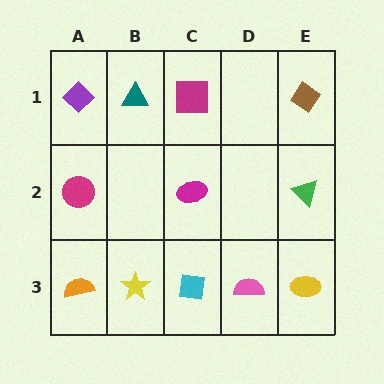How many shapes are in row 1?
4 shapes.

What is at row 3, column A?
An orange semicircle.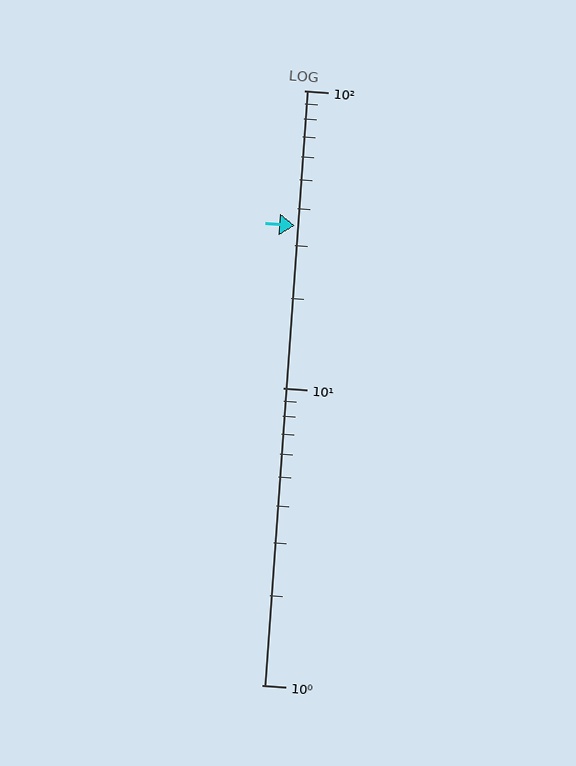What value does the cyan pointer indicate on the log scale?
The pointer indicates approximately 35.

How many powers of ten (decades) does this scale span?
The scale spans 2 decades, from 1 to 100.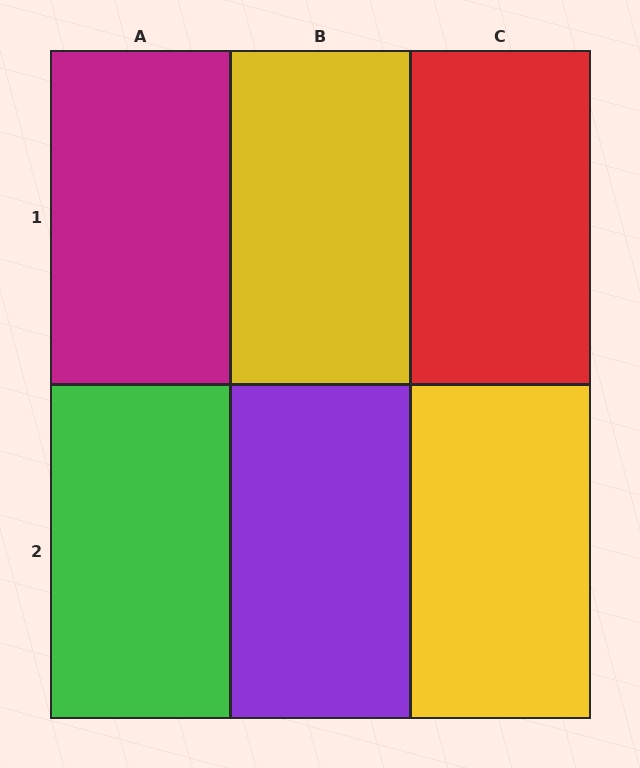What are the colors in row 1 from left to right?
Magenta, yellow, red.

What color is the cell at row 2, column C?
Yellow.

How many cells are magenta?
1 cell is magenta.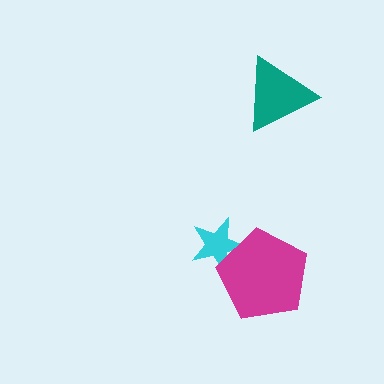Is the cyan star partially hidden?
Yes, it is partially covered by another shape.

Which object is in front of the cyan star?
The magenta pentagon is in front of the cyan star.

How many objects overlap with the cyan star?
1 object overlaps with the cyan star.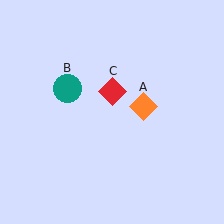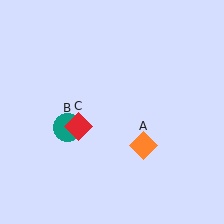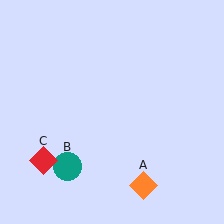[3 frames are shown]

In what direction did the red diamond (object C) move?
The red diamond (object C) moved down and to the left.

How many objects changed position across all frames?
3 objects changed position: orange diamond (object A), teal circle (object B), red diamond (object C).